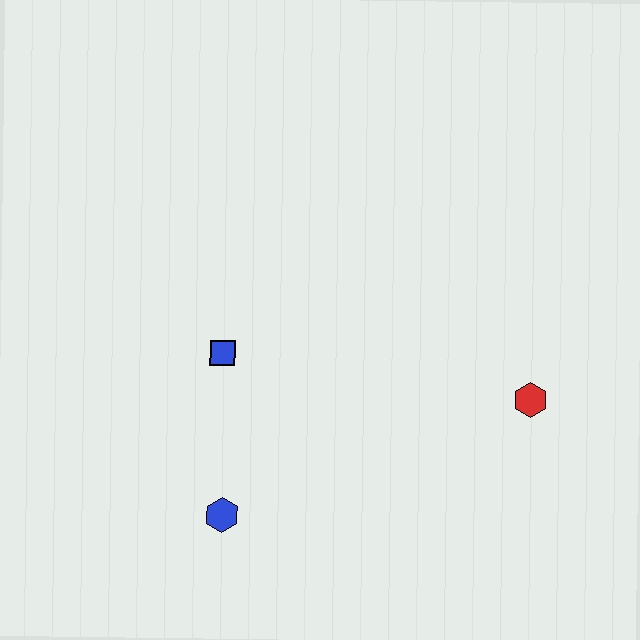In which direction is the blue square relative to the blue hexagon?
The blue square is above the blue hexagon.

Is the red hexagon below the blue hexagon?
No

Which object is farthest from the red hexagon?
The blue hexagon is farthest from the red hexagon.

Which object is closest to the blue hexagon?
The blue square is closest to the blue hexagon.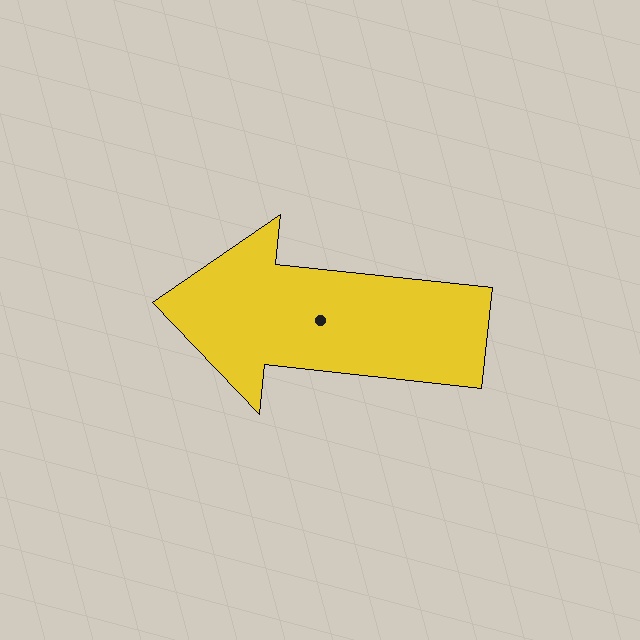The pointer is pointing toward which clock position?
Roughly 9 o'clock.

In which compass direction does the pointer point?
West.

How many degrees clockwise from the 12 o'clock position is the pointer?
Approximately 276 degrees.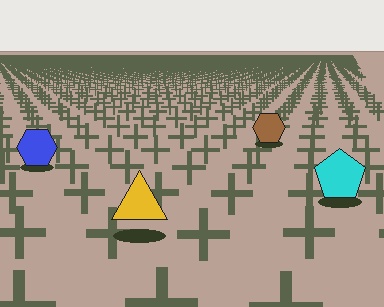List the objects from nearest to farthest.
From nearest to farthest: the yellow triangle, the cyan pentagon, the blue hexagon, the brown hexagon.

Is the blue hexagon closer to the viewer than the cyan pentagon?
No. The cyan pentagon is closer — you can tell from the texture gradient: the ground texture is coarser near it.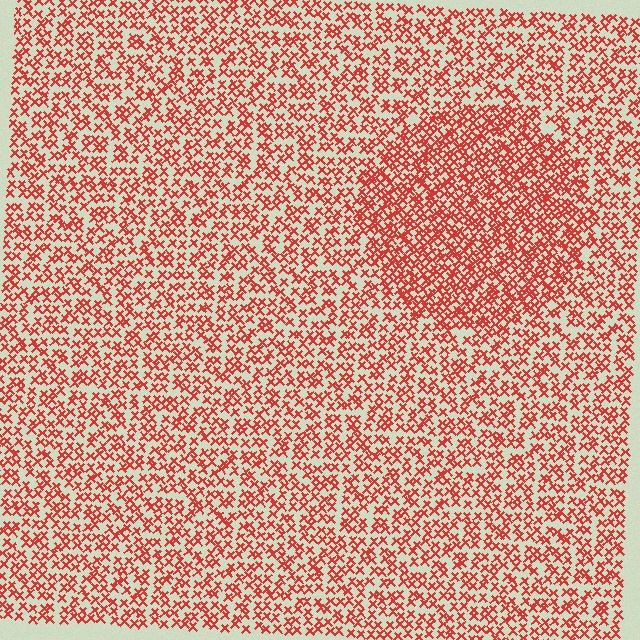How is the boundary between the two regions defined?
The boundary is defined by a change in element density (approximately 1.6x ratio). All elements are the same color, size, and shape.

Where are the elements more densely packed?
The elements are more densely packed inside the circle boundary.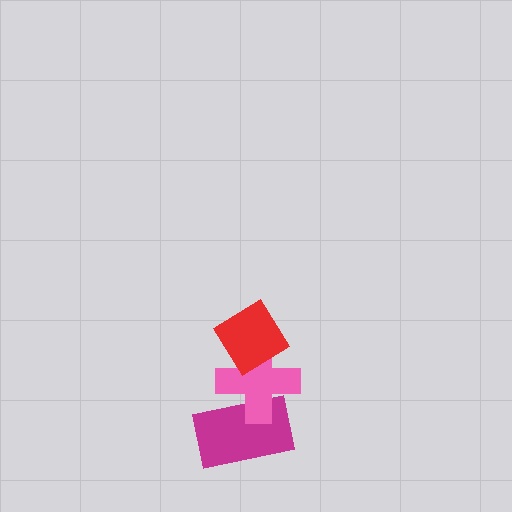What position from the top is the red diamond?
The red diamond is 1st from the top.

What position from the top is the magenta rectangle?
The magenta rectangle is 3rd from the top.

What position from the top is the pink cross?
The pink cross is 2nd from the top.